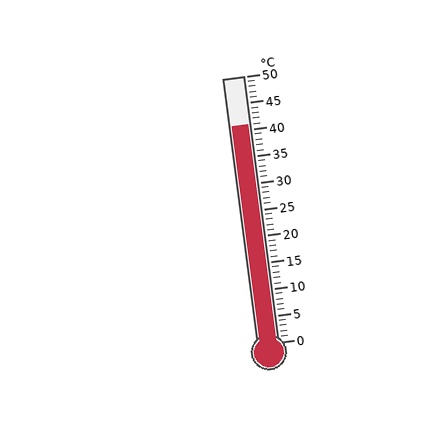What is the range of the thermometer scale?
The thermometer scale ranges from 0°C to 50°C.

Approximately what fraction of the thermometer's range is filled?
The thermometer is filled to approximately 80% of its range.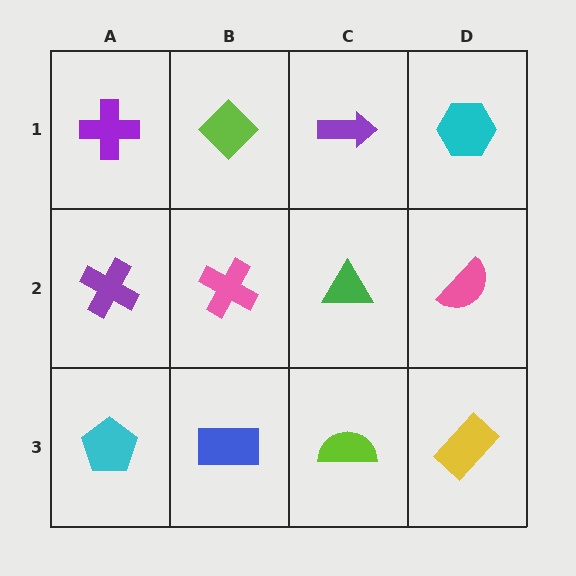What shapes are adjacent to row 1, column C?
A green triangle (row 2, column C), a lime diamond (row 1, column B), a cyan hexagon (row 1, column D).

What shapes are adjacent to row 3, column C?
A green triangle (row 2, column C), a blue rectangle (row 3, column B), a yellow rectangle (row 3, column D).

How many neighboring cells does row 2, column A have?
3.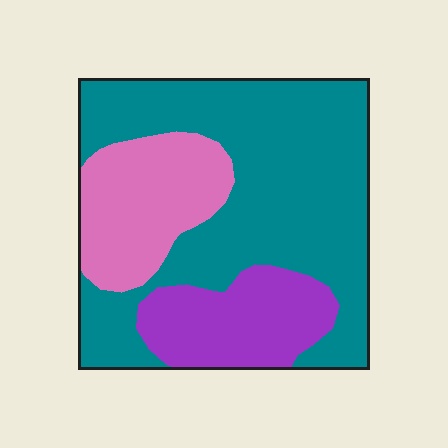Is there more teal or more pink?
Teal.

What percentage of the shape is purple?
Purple covers 19% of the shape.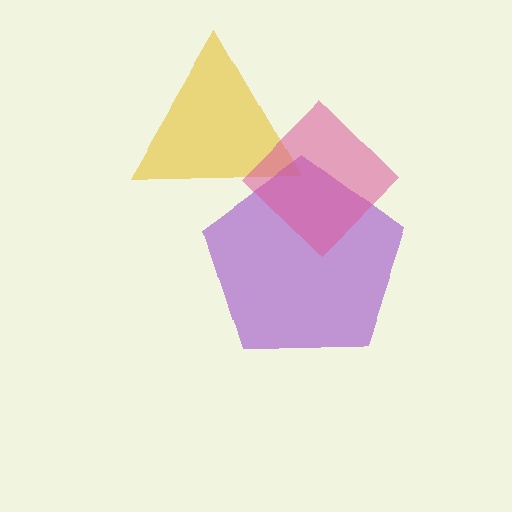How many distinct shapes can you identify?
There are 3 distinct shapes: a yellow triangle, a purple pentagon, a pink diamond.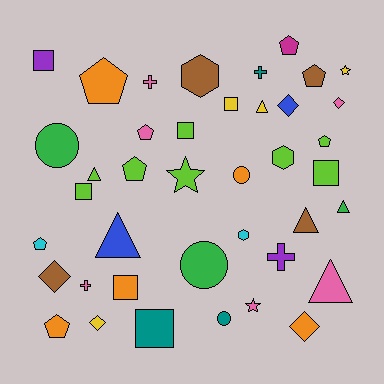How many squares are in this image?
There are 7 squares.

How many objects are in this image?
There are 40 objects.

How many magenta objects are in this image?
There is 1 magenta object.